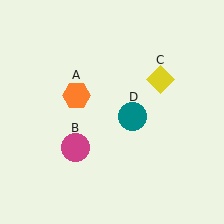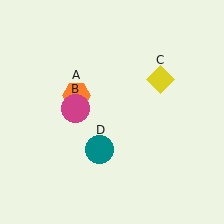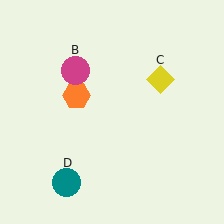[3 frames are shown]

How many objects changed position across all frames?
2 objects changed position: magenta circle (object B), teal circle (object D).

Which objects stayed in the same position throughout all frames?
Orange hexagon (object A) and yellow diamond (object C) remained stationary.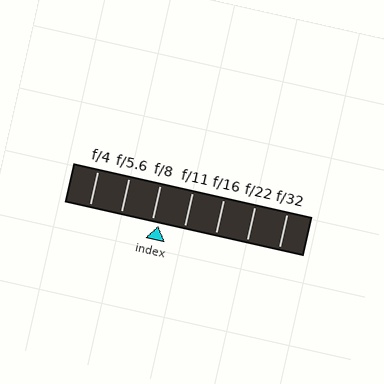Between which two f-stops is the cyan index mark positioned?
The index mark is between f/8 and f/11.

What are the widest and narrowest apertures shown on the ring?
The widest aperture shown is f/4 and the narrowest is f/32.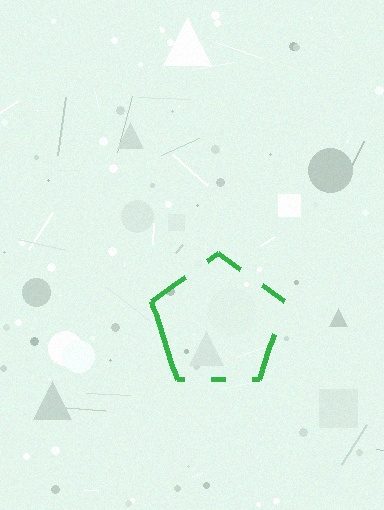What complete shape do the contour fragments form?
The contour fragments form a pentagon.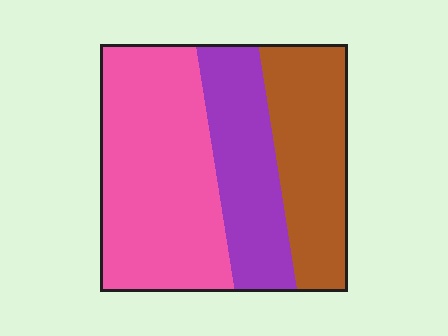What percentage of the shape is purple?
Purple takes up about one quarter (1/4) of the shape.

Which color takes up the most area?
Pink, at roughly 45%.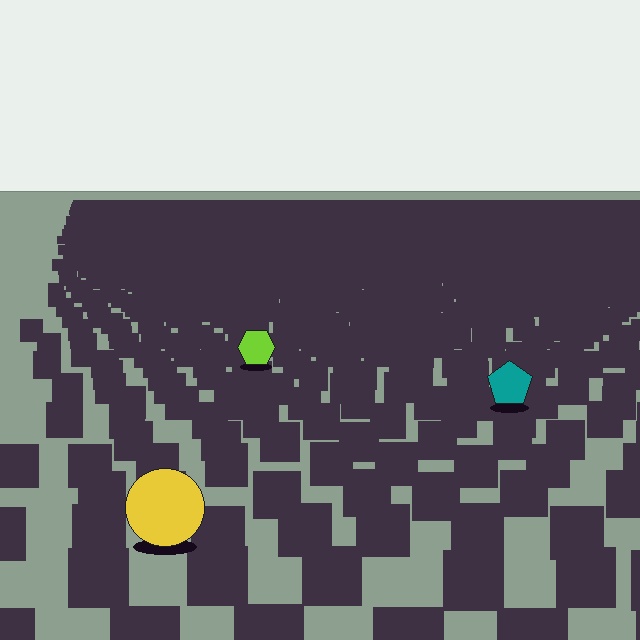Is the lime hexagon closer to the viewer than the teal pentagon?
No. The teal pentagon is closer — you can tell from the texture gradient: the ground texture is coarser near it.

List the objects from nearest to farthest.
From nearest to farthest: the yellow circle, the teal pentagon, the lime hexagon.